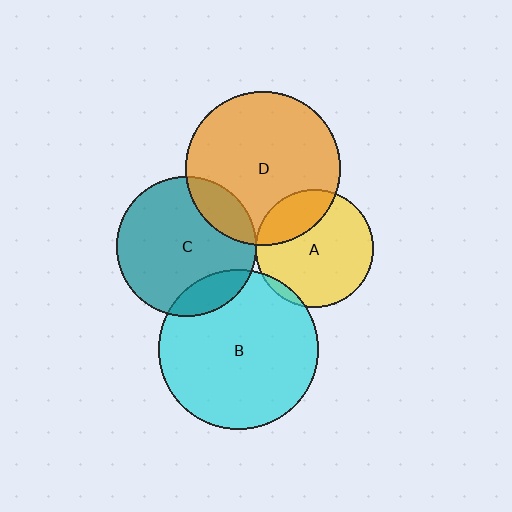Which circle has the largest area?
Circle B (cyan).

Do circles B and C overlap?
Yes.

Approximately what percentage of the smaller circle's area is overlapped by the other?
Approximately 15%.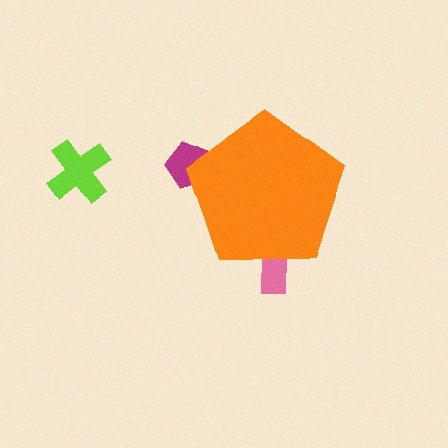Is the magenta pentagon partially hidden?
Yes, the magenta pentagon is partially hidden behind the orange pentagon.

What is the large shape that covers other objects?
An orange pentagon.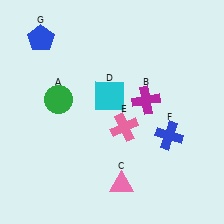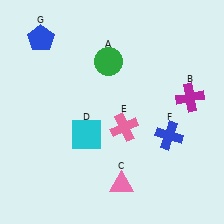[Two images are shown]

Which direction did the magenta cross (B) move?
The magenta cross (B) moved right.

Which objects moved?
The objects that moved are: the green circle (A), the magenta cross (B), the cyan square (D).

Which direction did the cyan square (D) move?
The cyan square (D) moved down.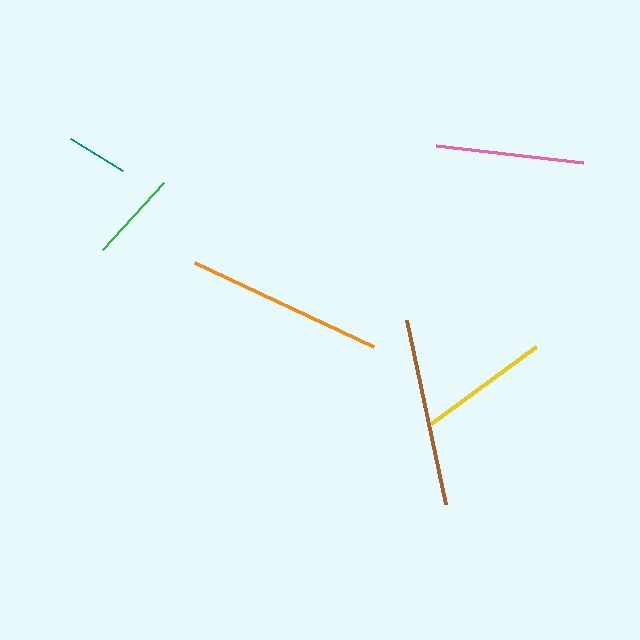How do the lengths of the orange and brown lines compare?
The orange and brown lines are approximately the same length.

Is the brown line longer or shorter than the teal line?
The brown line is longer than the teal line.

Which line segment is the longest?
The orange line is the longest at approximately 198 pixels.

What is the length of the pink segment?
The pink segment is approximately 148 pixels long.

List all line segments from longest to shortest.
From longest to shortest: orange, brown, pink, yellow, green, teal.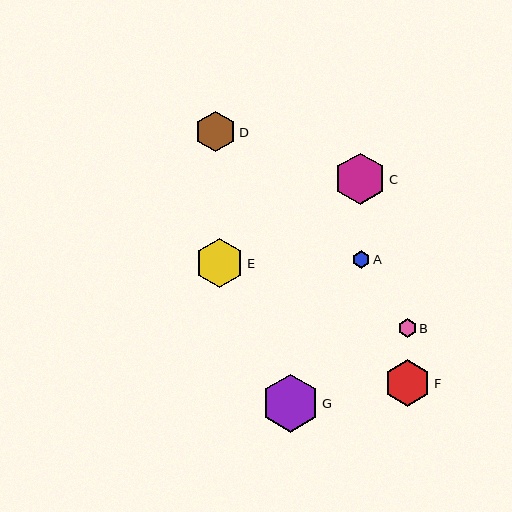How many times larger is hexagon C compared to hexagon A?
Hexagon C is approximately 3.0 times the size of hexagon A.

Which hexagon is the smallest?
Hexagon A is the smallest with a size of approximately 17 pixels.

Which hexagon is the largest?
Hexagon G is the largest with a size of approximately 58 pixels.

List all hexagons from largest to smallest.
From largest to smallest: G, C, E, F, D, B, A.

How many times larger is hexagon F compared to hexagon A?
Hexagon F is approximately 2.7 times the size of hexagon A.